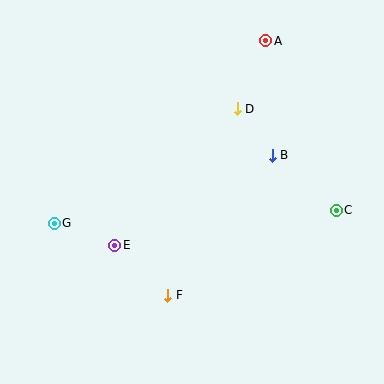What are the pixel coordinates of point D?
Point D is at (237, 109).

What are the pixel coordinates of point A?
Point A is at (266, 41).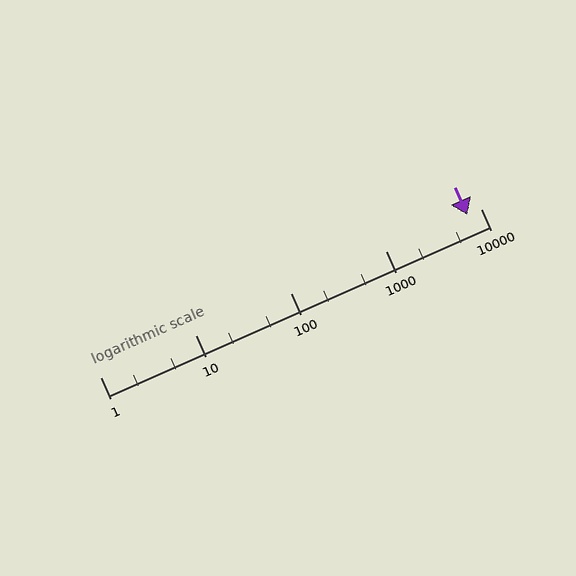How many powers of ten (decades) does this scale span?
The scale spans 4 decades, from 1 to 10000.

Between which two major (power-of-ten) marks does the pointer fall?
The pointer is between 1000 and 10000.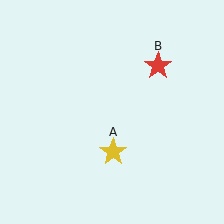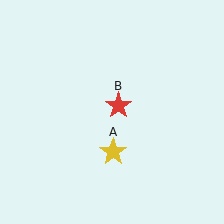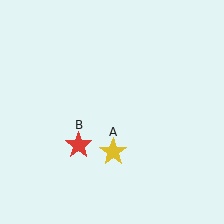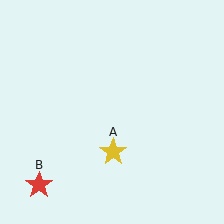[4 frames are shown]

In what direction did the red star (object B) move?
The red star (object B) moved down and to the left.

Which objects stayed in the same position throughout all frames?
Yellow star (object A) remained stationary.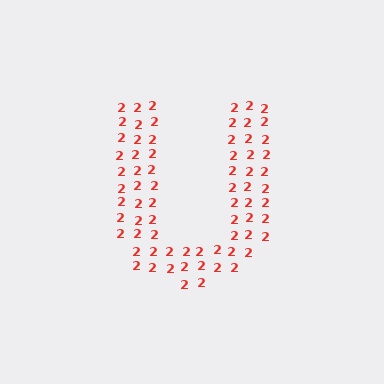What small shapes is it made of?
It is made of small digit 2's.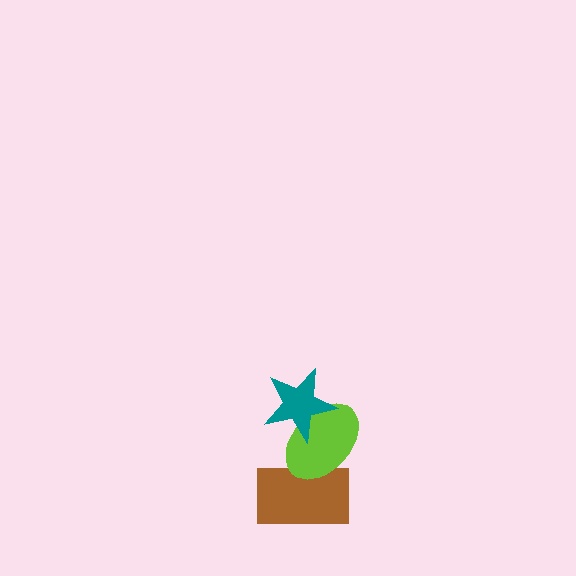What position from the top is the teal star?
The teal star is 1st from the top.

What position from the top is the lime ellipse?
The lime ellipse is 2nd from the top.